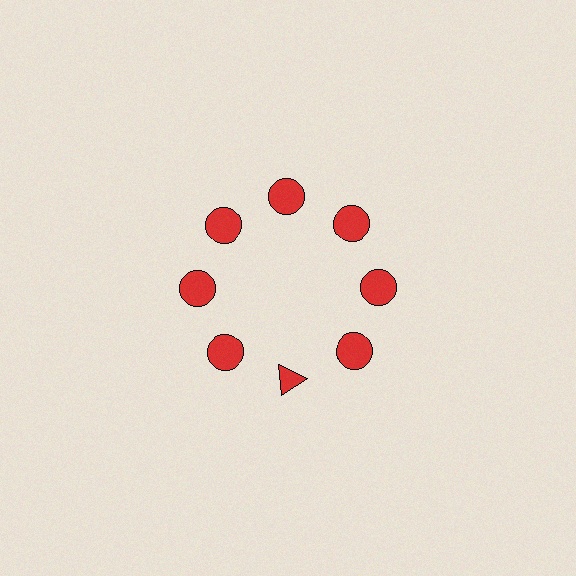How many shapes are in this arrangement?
There are 8 shapes arranged in a ring pattern.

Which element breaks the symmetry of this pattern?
The red triangle at roughly the 6 o'clock position breaks the symmetry. All other shapes are red circles.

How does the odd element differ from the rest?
It has a different shape: triangle instead of circle.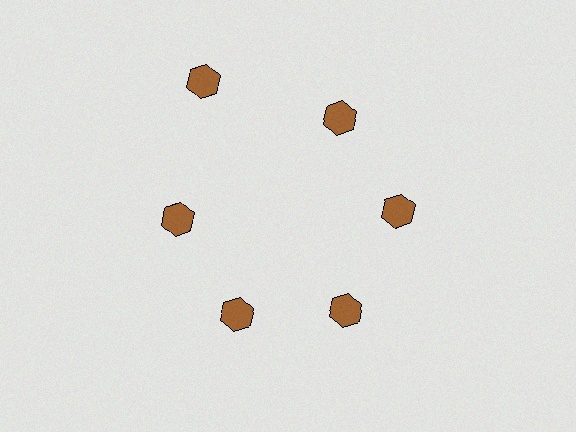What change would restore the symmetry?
The symmetry would be restored by moving it inward, back onto the ring so that all 6 hexagons sit at equal angles and equal distance from the center.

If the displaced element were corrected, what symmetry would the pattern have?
It would have 6-fold rotational symmetry — the pattern would map onto itself every 60 degrees.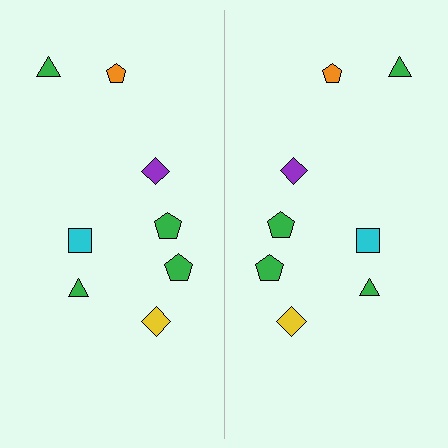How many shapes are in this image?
There are 16 shapes in this image.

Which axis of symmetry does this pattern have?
The pattern has a vertical axis of symmetry running through the center of the image.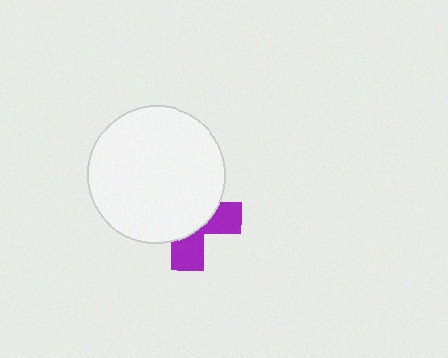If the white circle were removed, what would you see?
You would see the complete purple cross.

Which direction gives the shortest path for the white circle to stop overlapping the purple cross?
Moving toward the upper-left gives the shortest separation.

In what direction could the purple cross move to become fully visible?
The purple cross could move toward the lower-right. That would shift it out from behind the white circle entirely.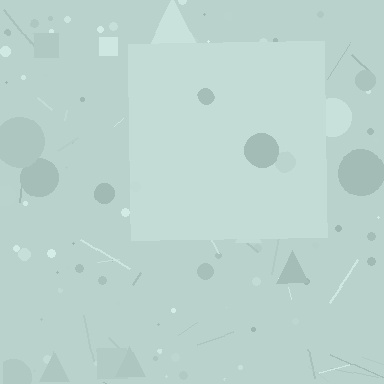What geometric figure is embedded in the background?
A square is embedded in the background.